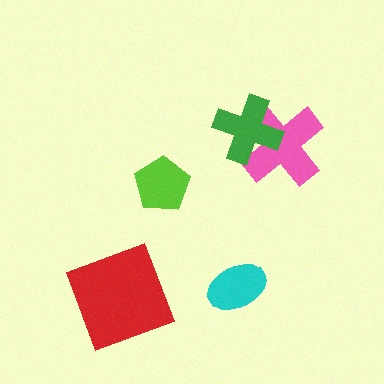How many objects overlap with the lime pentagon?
0 objects overlap with the lime pentagon.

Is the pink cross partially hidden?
Yes, it is partially covered by another shape.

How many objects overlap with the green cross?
1 object overlaps with the green cross.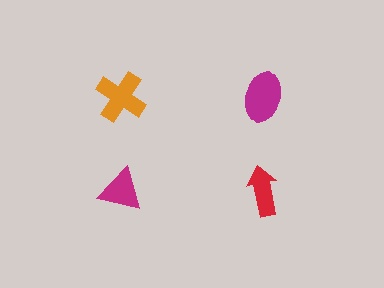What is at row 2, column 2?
A red arrow.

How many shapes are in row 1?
2 shapes.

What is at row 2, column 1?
A magenta triangle.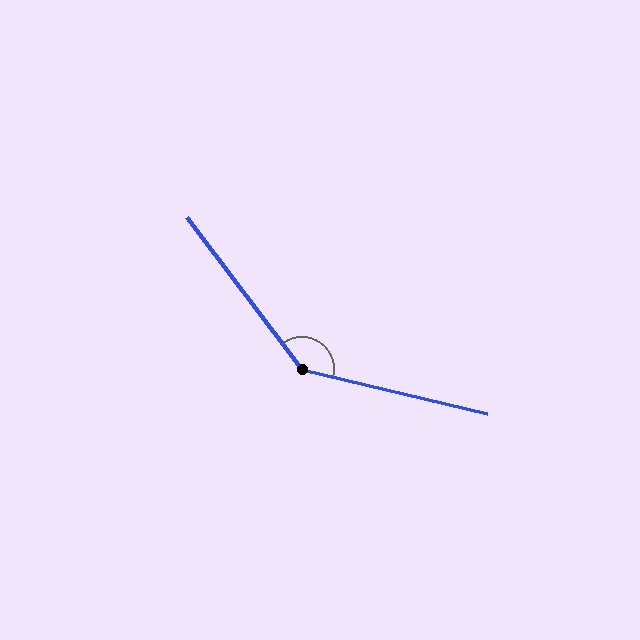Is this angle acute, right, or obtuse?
It is obtuse.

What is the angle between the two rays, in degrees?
Approximately 140 degrees.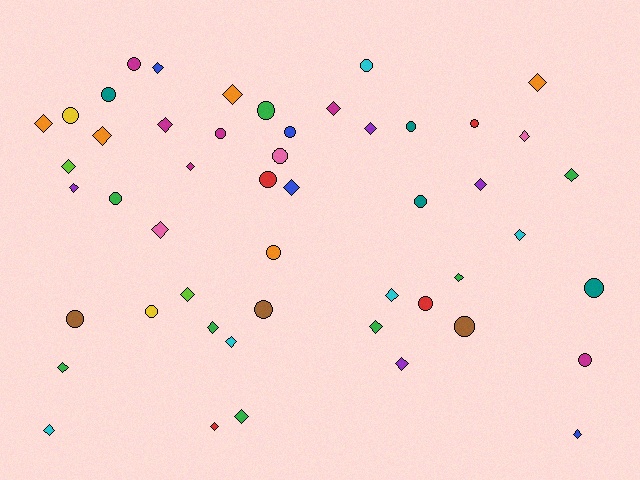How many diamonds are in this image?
There are 29 diamonds.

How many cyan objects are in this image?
There are 5 cyan objects.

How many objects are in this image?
There are 50 objects.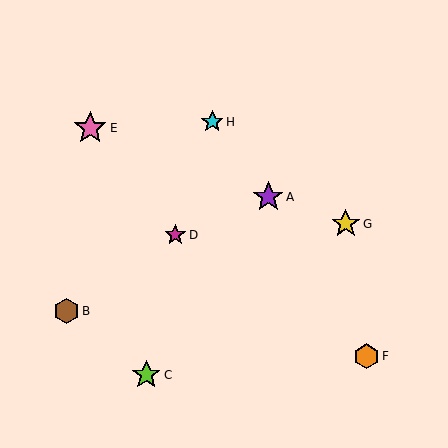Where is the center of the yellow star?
The center of the yellow star is at (346, 224).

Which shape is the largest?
The pink star (labeled E) is the largest.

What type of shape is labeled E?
Shape E is a pink star.